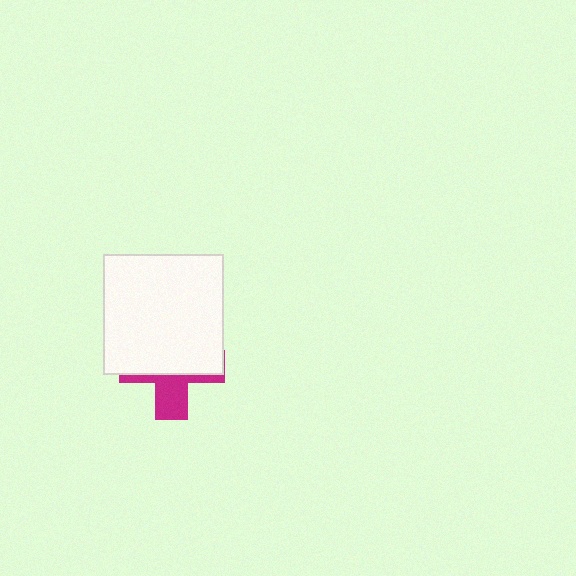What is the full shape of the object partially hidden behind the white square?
The partially hidden object is a magenta cross.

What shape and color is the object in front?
The object in front is a white square.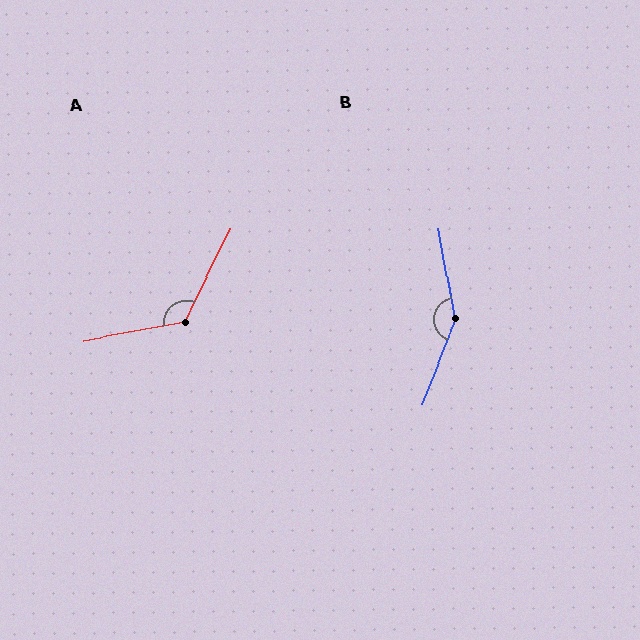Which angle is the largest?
B, at approximately 148 degrees.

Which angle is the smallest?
A, at approximately 127 degrees.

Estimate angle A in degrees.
Approximately 127 degrees.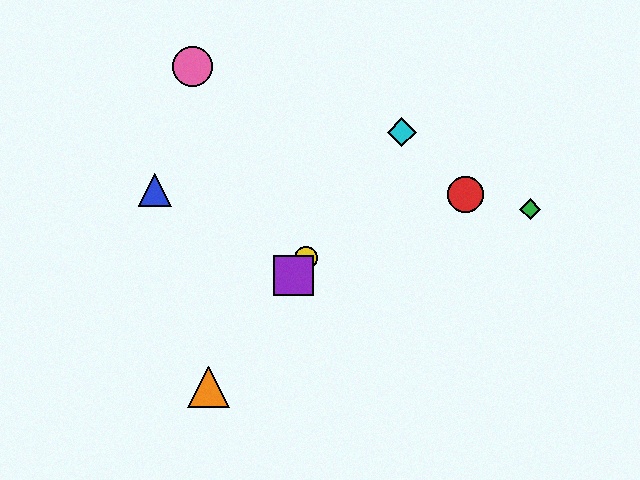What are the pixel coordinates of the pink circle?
The pink circle is at (193, 66).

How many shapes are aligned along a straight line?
4 shapes (the yellow circle, the purple square, the orange triangle, the cyan diamond) are aligned along a straight line.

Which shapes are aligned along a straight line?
The yellow circle, the purple square, the orange triangle, the cyan diamond are aligned along a straight line.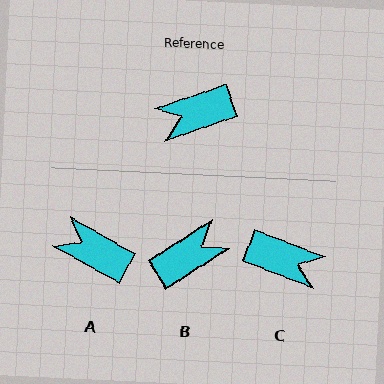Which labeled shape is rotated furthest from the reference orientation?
B, about 166 degrees away.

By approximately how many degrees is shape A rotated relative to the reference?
Approximately 48 degrees clockwise.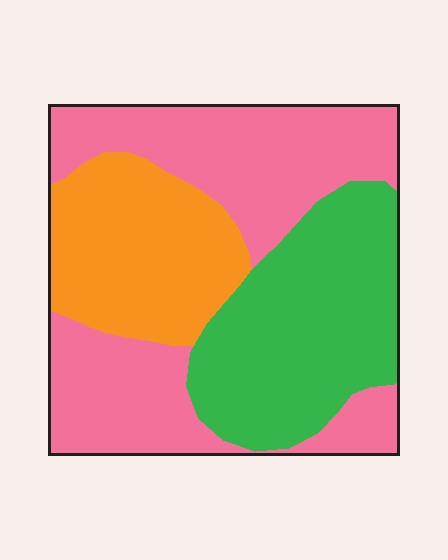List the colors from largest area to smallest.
From largest to smallest: pink, green, orange.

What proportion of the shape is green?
Green covers around 30% of the shape.